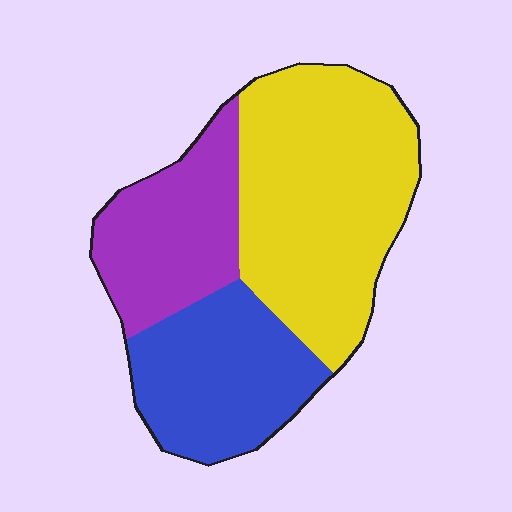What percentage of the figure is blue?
Blue covers about 30% of the figure.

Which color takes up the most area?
Yellow, at roughly 50%.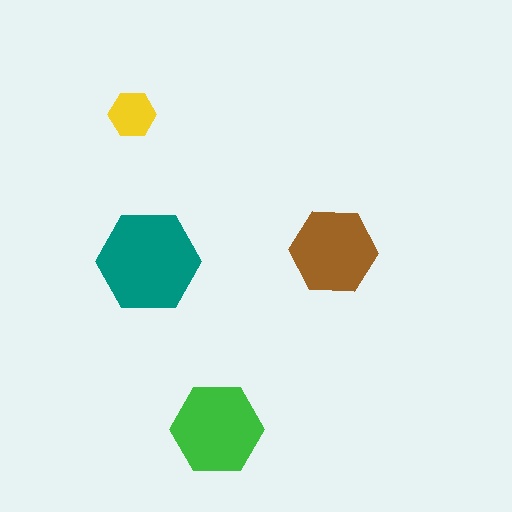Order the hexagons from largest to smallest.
the teal one, the green one, the brown one, the yellow one.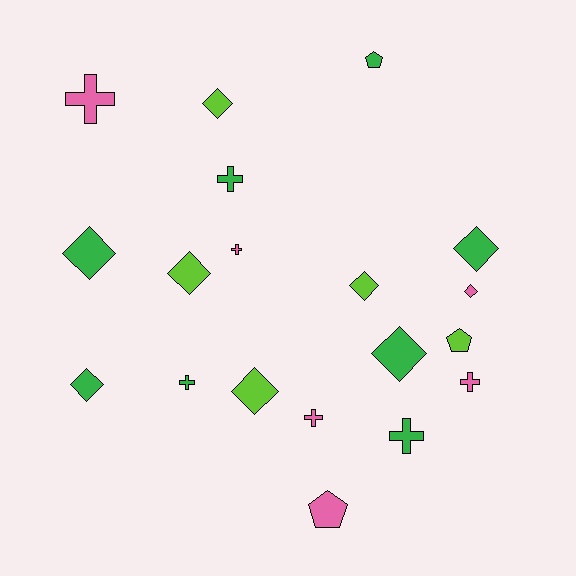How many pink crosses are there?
There are 4 pink crosses.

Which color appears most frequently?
Green, with 8 objects.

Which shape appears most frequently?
Diamond, with 9 objects.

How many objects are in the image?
There are 19 objects.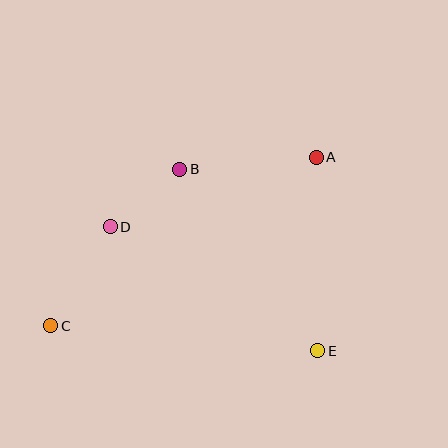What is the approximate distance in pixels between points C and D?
The distance between C and D is approximately 115 pixels.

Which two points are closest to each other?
Points B and D are closest to each other.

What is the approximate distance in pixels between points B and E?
The distance between B and E is approximately 228 pixels.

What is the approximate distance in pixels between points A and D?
The distance between A and D is approximately 217 pixels.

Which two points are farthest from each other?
Points A and C are farthest from each other.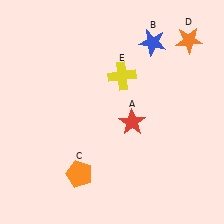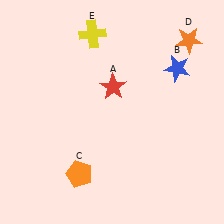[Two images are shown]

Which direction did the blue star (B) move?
The blue star (B) moved down.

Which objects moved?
The objects that moved are: the red star (A), the blue star (B), the yellow cross (E).